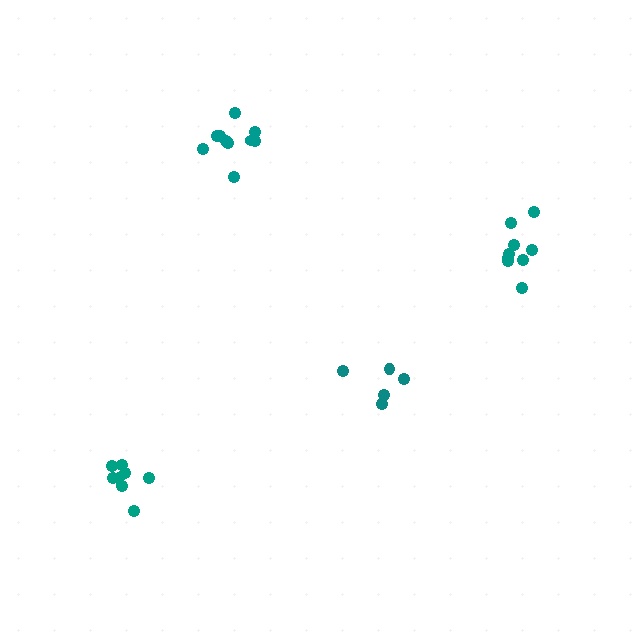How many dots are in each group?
Group 1: 9 dots, Group 2: 5 dots, Group 3: 9 dots, Group 4: 10 dots (33 total).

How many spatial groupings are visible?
There are 4 spatial groupings.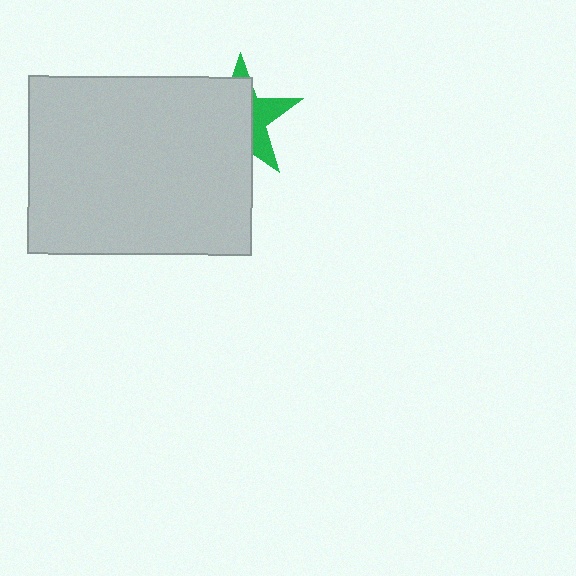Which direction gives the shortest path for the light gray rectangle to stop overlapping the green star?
Moving left gives the shortest separation.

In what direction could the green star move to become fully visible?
The green star could move right. That would shift it out from behind the light gray rectangle entirely.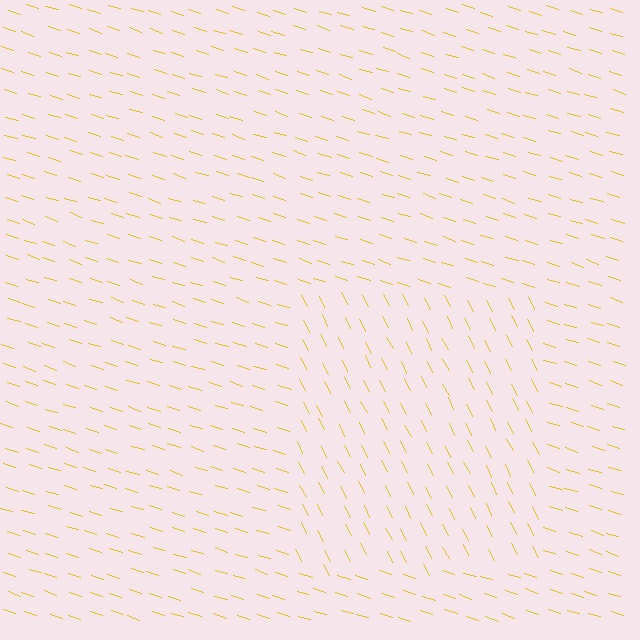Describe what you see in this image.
The image is filled with small yellow line segments. A rectangle region in the image has lines oriented differently from the surrounding lines, creating a visible texture boundary.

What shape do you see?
I see a rectangle.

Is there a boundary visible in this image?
Yes, there is a texture boundary formed by a change in line orientation.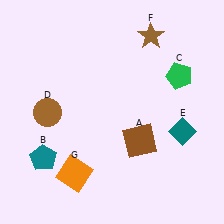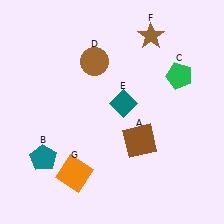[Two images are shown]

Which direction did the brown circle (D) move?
The brown circle (D) moved up.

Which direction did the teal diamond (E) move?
The teal diamond (E) moved left.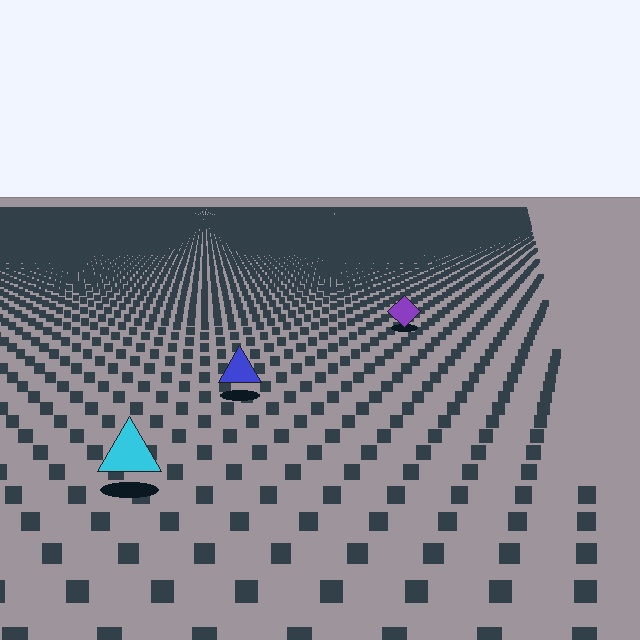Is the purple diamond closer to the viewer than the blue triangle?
No. The blue triangle is closer — you can tell from the texture gradient: the ground texture is coarser near it.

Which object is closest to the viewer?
The cyan triangle is closest. The texture marks near it are larger and more spread out.